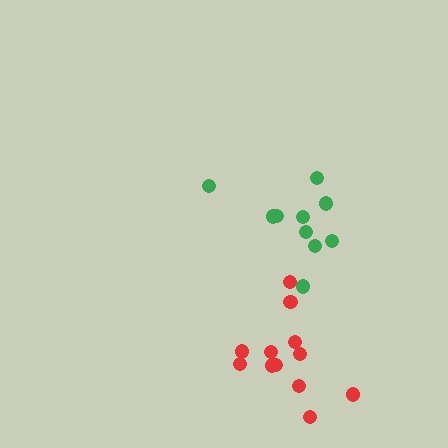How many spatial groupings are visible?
There are 2 spatial groupings.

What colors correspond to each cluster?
The clusters are colored: green, red.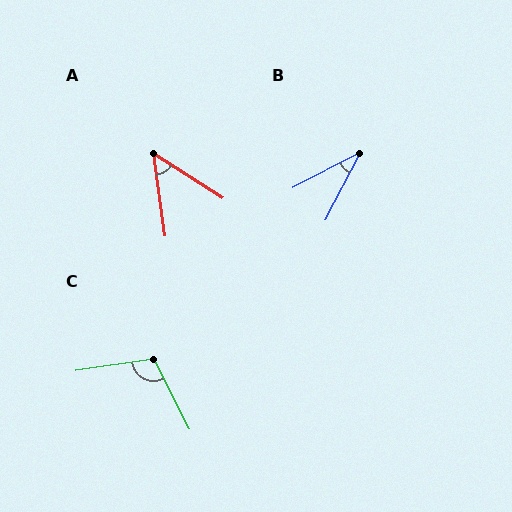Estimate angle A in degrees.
Approximately 50 degrees.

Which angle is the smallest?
B, at approximately 35 degrees.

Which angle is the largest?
C, at approximately 109 degrees.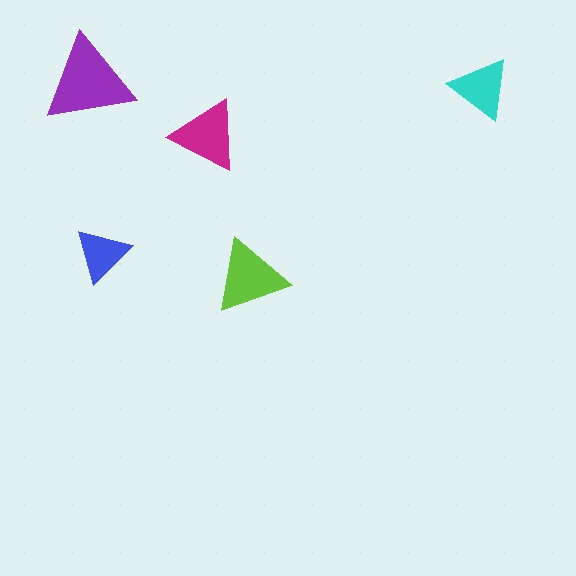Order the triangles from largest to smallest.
the purple one, the lime one, the magenta one, the cyan one, the blue one.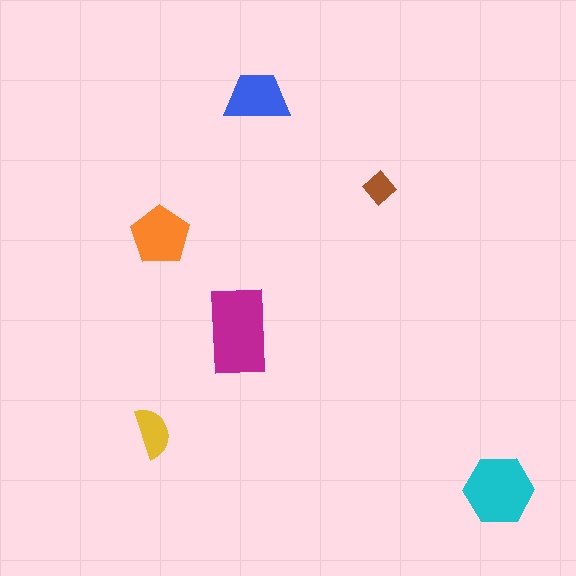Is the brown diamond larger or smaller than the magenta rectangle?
Smaller.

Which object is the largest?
The magenta rectangle.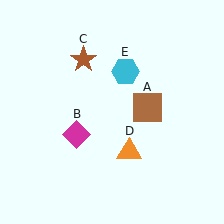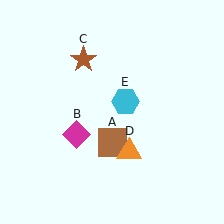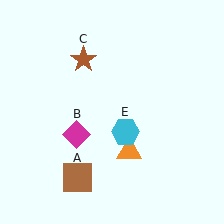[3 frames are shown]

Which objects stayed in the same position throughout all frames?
Magenta diamond (object B) and brown star (object C) and orange triangle (object D) remained stationary.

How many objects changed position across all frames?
2 objects changed position: brown square (object A), cyan hexagon (object E).